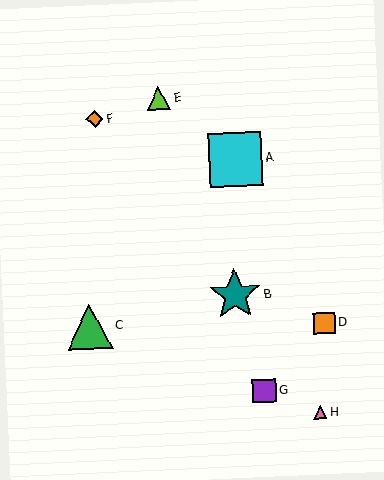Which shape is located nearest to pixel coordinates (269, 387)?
The purple square (labeled G) at (264, 391) is nearest to that location.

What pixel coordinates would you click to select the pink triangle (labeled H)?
Click at (320, 412) to select the pink triangle H.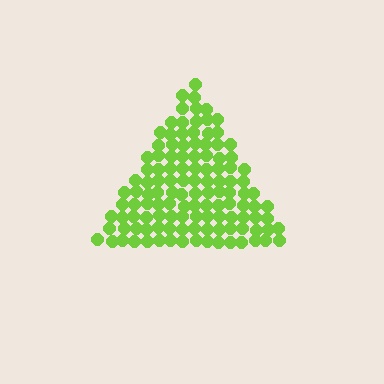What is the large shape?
The large shape is a triangle.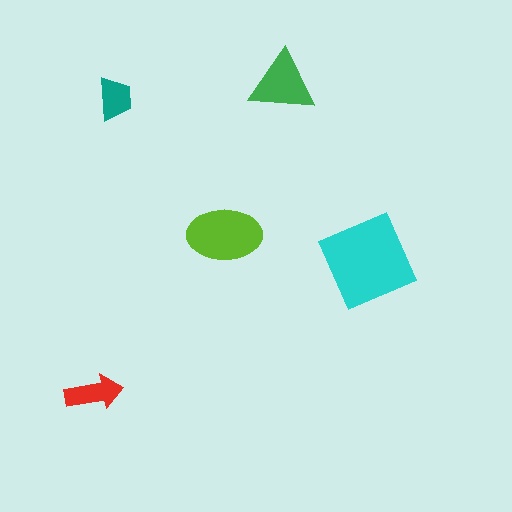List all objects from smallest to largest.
The teal trapezoid, the red arrow, the green triangle, the lime ellipse, the cyan diamond.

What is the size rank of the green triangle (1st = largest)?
3rd.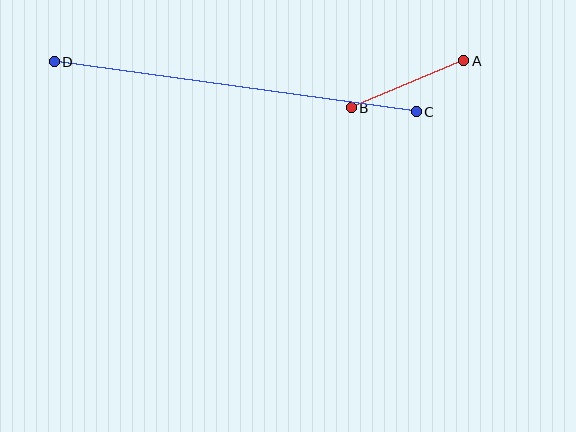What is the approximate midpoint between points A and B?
The midpoint is at approximately (408, 84) pixels.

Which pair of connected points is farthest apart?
Points C and D are farthest apart.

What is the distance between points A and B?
The distance is approximately 122 pixels.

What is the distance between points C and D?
The distance is approximately 365 pixels.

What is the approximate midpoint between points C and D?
The midpoint is at approximately (235, 87) pixels.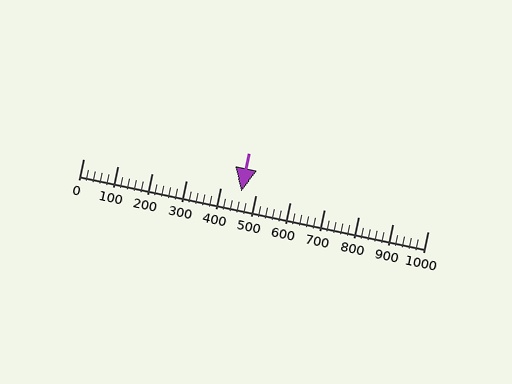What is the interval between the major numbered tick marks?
The major tick marks are spaced 100 units apart.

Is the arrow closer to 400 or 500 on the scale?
The arrow is closer to 500.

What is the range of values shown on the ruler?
The ruler shows values from 0 to 1000.